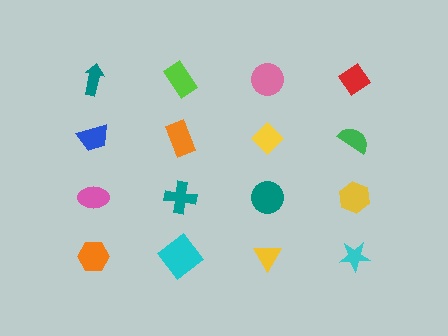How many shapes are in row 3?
4 shapes.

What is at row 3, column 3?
A teal circle.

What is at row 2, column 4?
A green semicircle.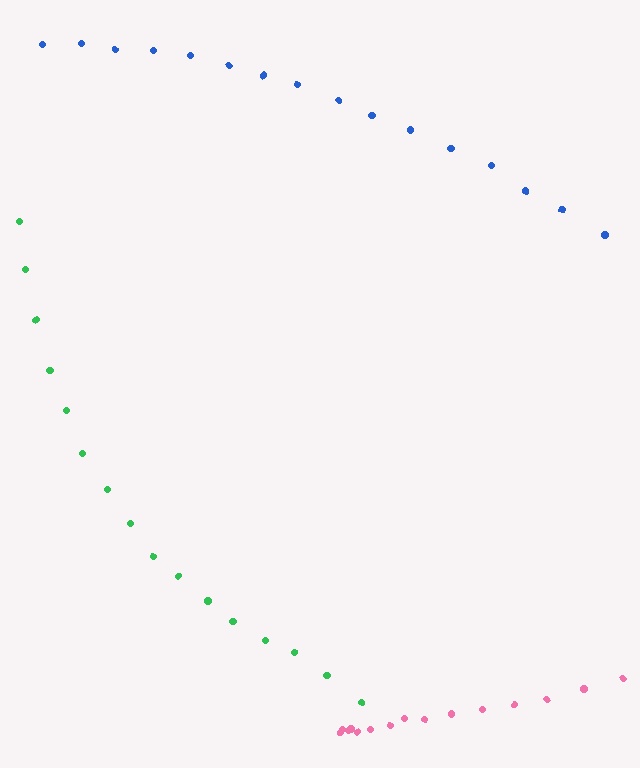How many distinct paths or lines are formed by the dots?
There are 3 distinct paths.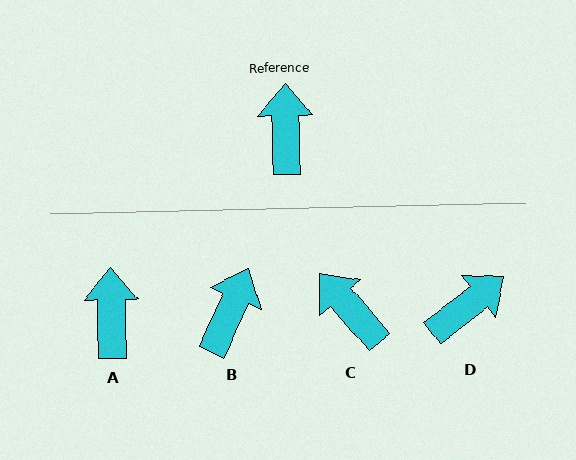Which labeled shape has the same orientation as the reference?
A.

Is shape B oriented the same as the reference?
No, it is off by about 25 degrees.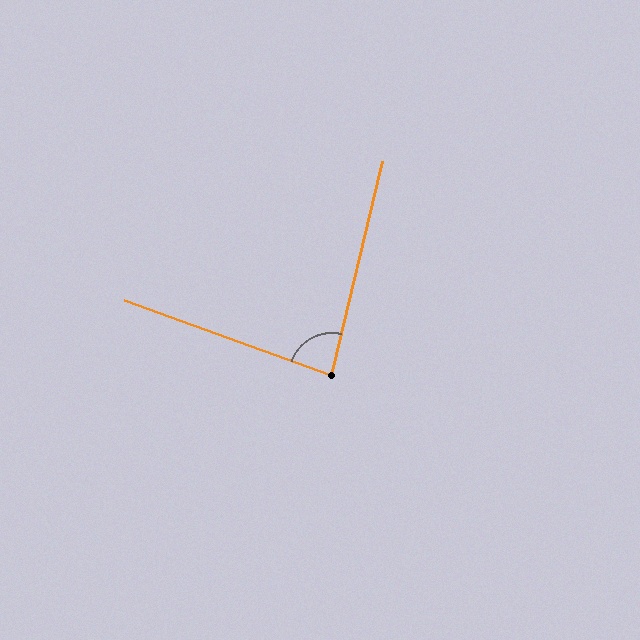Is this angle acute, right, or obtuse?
It is acute.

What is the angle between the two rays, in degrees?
Approximately 83 degrees.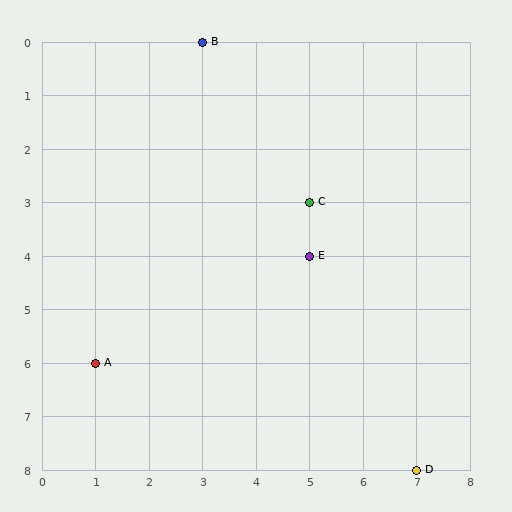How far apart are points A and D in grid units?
Points A and D are 6 columns and 2 rows apart (about 6.3 grid units diagonally).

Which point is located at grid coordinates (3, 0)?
Point B is at (3, 0).